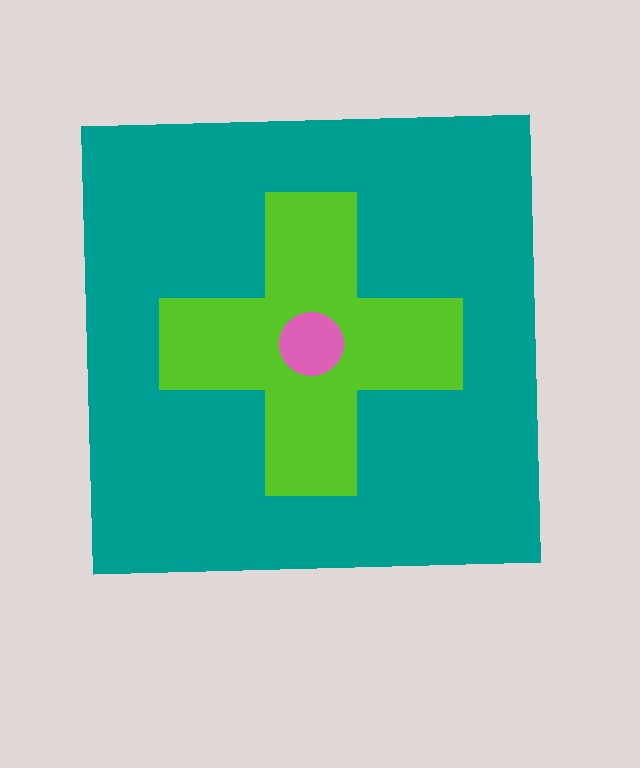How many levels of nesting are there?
3.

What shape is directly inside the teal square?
The lime cross.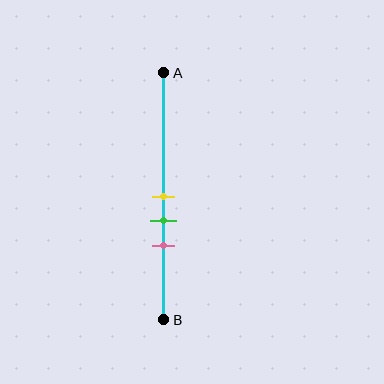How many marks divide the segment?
There are 3 marks dividing the segment.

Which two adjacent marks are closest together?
The yellow and green marks are the closest adjacent pair.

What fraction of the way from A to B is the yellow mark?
The yellow mark is approximately 50% (0.5) of the way from A to B.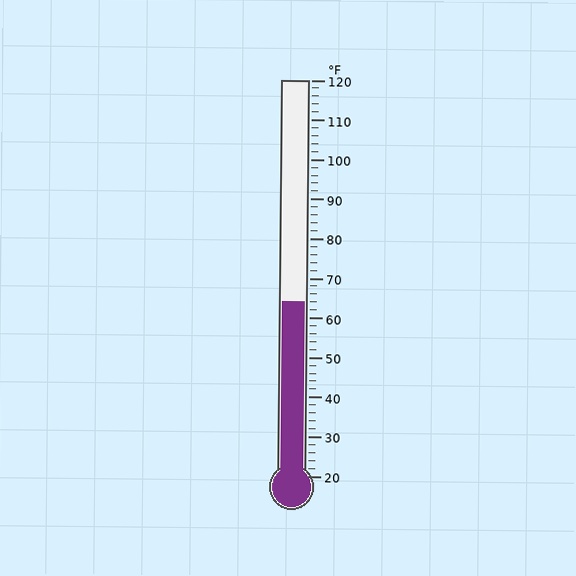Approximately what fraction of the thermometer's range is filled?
The thermometer is filled to approximately 45% of its range.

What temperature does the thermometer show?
The thermometer shows approximately 64°F.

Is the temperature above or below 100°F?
The temperature is below 100°F.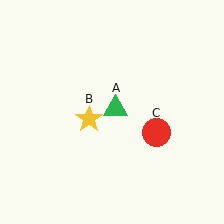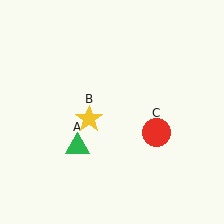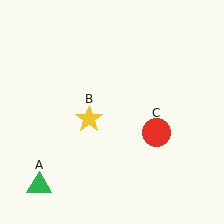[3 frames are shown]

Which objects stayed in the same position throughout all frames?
Yellow star (object B) and red circle (object C) remained stationary.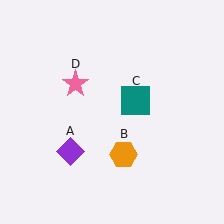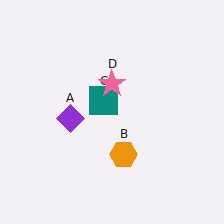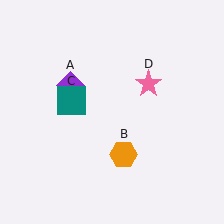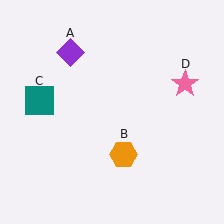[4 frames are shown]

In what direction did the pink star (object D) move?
The pink star (object D) moved right.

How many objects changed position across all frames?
3 objects changed position: purple diamond (object A), teal square (object C), pink star (object D).